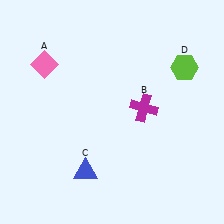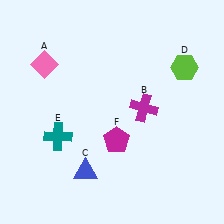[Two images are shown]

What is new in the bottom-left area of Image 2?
A teal cross (E) was added in the bottom-left area of Image 2.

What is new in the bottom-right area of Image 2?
A magenta pentagon (F) was added in the bottom-right area of Image 2.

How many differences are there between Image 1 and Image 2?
There are 2 differences between the two images.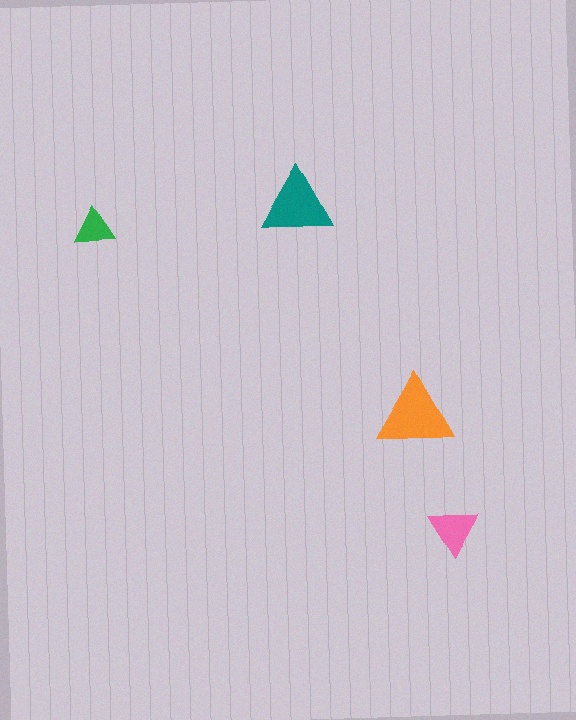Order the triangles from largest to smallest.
the orange one, the teal one, the pink one, the green one.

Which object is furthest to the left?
The green triangle is leftmost.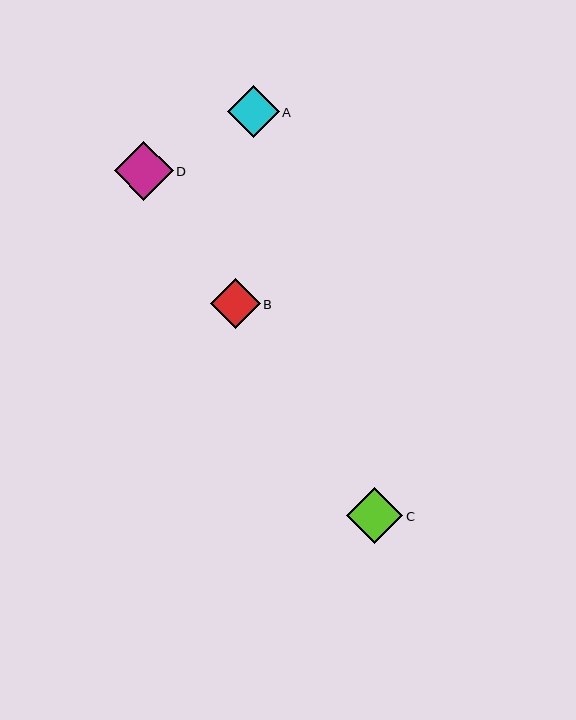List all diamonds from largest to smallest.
From largest to smallest: D, C, A, B.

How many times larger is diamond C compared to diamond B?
Diamond C is approximately 1.1 times the size of diamond B.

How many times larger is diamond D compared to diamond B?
Diamond D is approximately 1.2 times the size of diamond B.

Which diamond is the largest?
Diamond D is the largest with a size of approximately 59 pixels.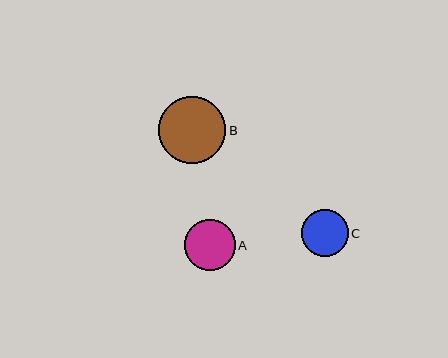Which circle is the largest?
Circle B is the largest with a size of approximately 67 pixels.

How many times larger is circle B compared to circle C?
Circle B is approximately 1.4 times the size of circle C.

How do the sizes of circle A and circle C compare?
Circle A and circle C are approximately the same size.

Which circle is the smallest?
Circle C is the smallest with a size of approximately 47 pixels.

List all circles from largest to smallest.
From largest to smallest: B, A, C.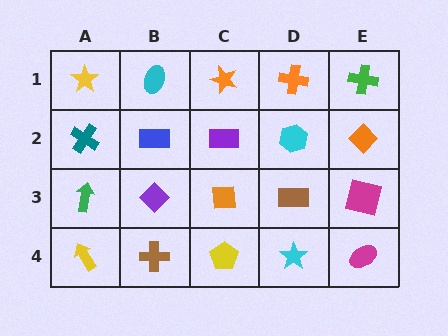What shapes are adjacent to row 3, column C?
A purple rectangle (row 2, column C), a yellow pentagon (row 4, column C), a purple diamond (row 3, column B), a brown rectangle (row 3, column D).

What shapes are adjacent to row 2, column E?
A green cross (row 1, column E), a magenta square (row 3, column E), a cyan hexagon (row 2, column D).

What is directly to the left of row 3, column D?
An orange square.